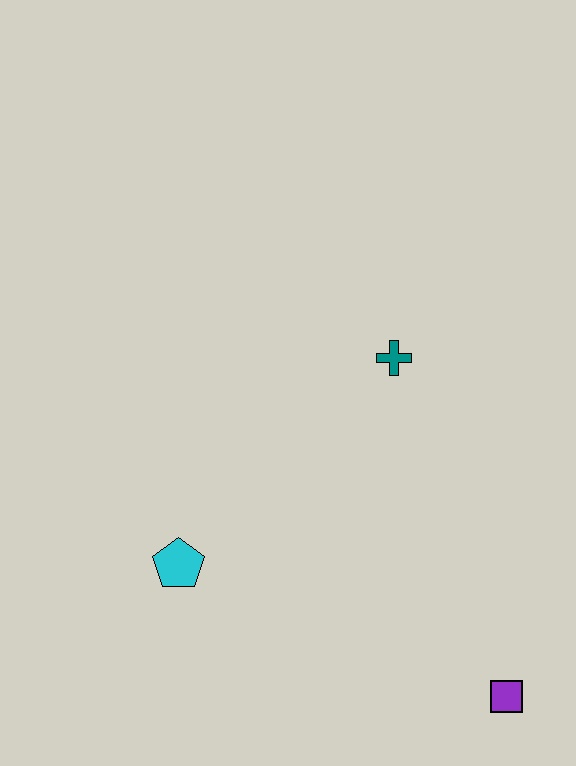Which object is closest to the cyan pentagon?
The teal cross is closest to the cyan pentagon.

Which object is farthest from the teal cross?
The purple square is farthest from the teal cross.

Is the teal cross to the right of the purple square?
No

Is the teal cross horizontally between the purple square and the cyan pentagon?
Yes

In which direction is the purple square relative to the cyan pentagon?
The purple square is to the right of the cyan pentagon.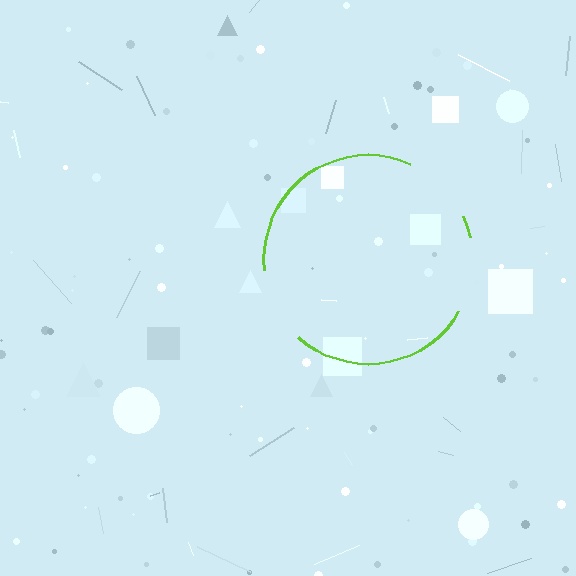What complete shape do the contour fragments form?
The contour fragments form a circle.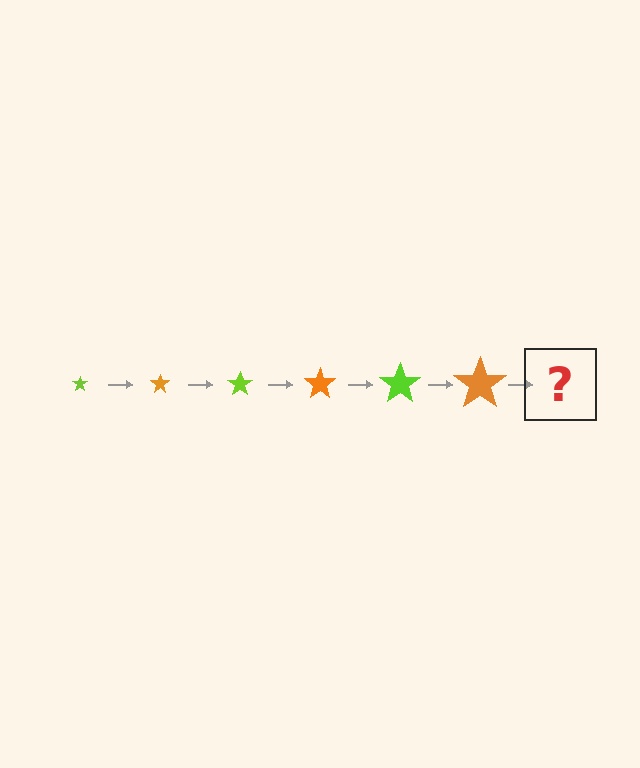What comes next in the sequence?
The next element should be a lime star, larger than the previous one.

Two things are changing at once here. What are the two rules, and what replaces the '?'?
The two rules are that the star grows larger each step and the color cycles through lime and orange. The '?' should be a lime star, larger than the previous one.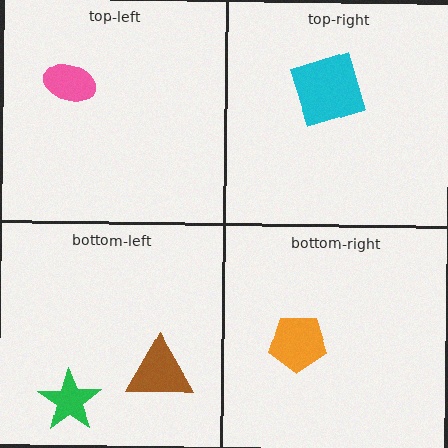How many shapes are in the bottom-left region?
2.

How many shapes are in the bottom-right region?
1.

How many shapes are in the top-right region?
1.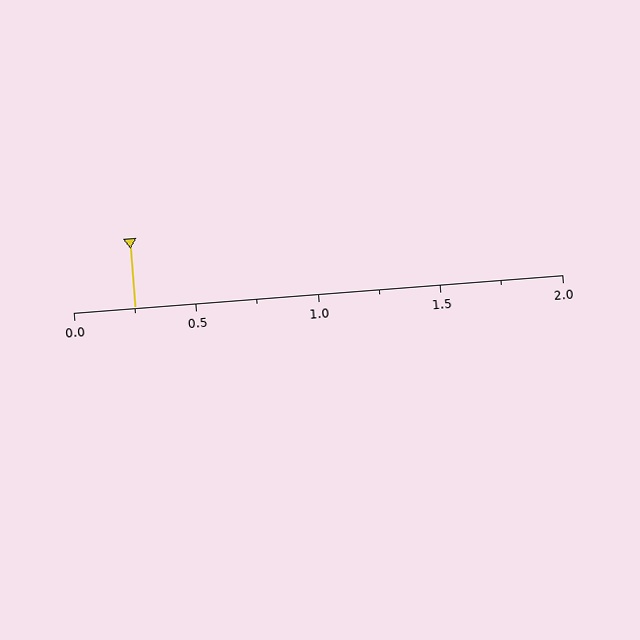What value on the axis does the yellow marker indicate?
The marker indicates approximately 0.25.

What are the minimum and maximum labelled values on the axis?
The axis runs from 0.0 to 2.0.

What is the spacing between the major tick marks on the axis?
The major ticks are spaced 0.5 apart.